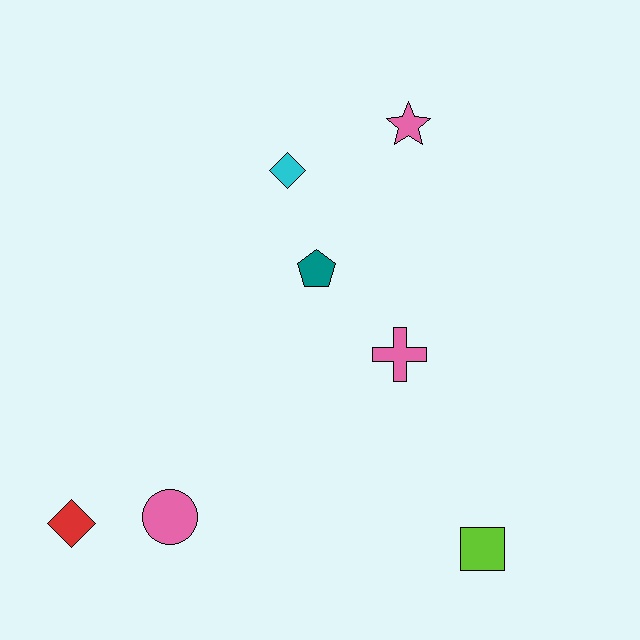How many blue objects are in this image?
There are no blue objects.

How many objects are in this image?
There are 7 objects.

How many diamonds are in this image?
There are 2 diamonds.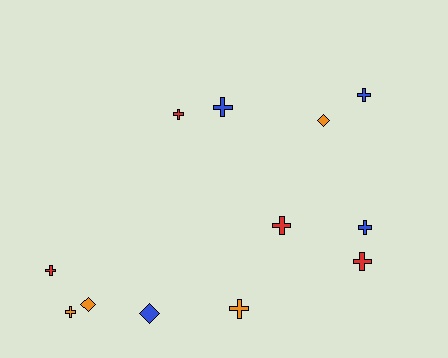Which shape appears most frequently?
Cross, with 9 objects.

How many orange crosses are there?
There are 2 orange crosses.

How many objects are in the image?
There are 12 objects.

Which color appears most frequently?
Red, with 4 objects.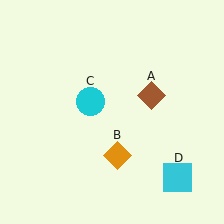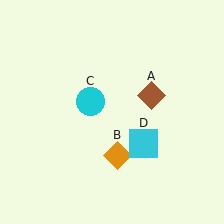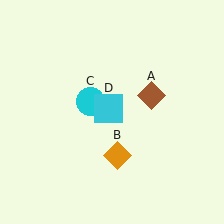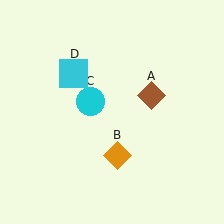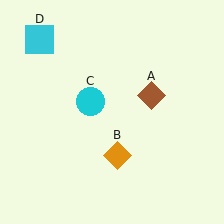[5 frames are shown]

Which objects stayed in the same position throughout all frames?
Brown diamond (object A) and orange diamond (object B) and cyan circle (object C) remained stationary.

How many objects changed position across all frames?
1 object changed position: cyan square (object D).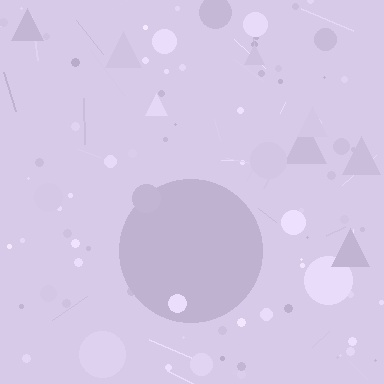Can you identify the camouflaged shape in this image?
The camouflaged shape is a circle.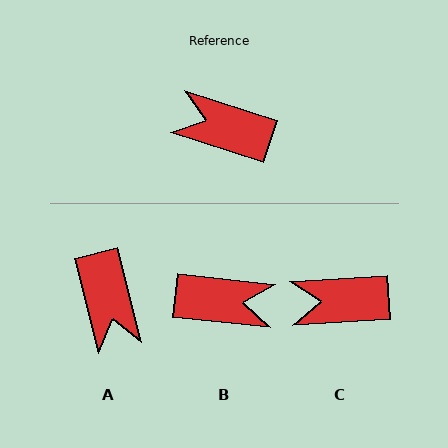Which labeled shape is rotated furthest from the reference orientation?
B, about 168 degrees away.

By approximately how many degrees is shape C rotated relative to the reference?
Approximately 22 degrees counter-clockwise.